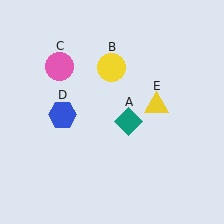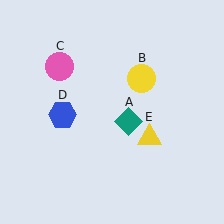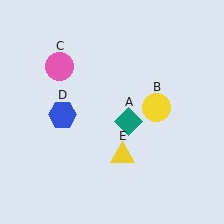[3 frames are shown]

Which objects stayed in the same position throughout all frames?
Teal diamond (object A) and pink circle (object C) and blue hexagon (object D) remained stationary.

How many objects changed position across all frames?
2 objects changed position: yellow circle (object B), yellow triangle (object E).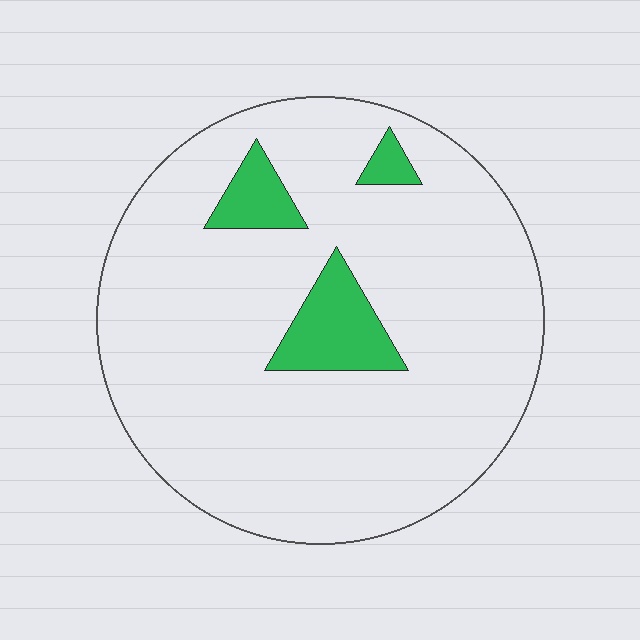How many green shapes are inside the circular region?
3.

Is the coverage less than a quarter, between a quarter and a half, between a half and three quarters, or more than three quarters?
Less than a quarter.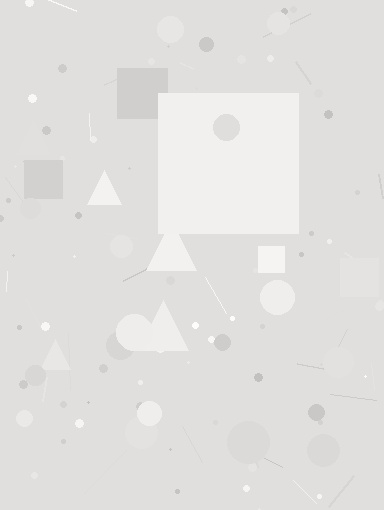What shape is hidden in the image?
A square is hidden in the image.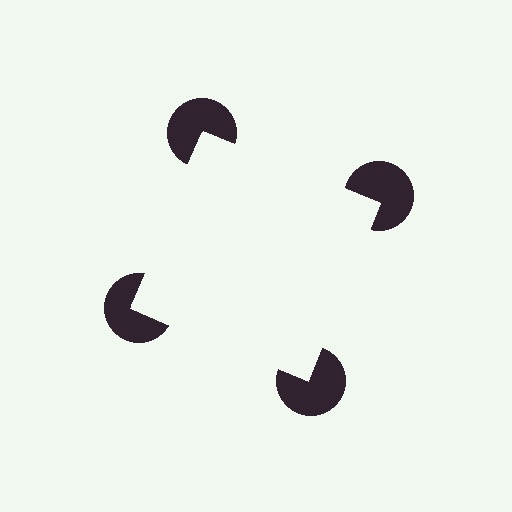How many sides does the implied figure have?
4 sides.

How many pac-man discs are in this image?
There are 4 — one at each vertex of the illusory square.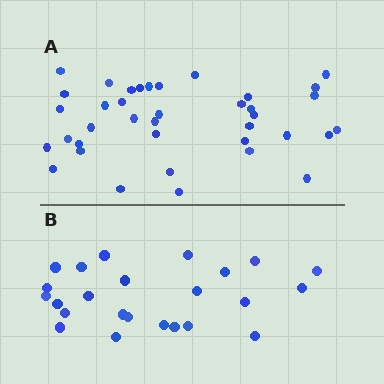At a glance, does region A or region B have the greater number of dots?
Region A (the top region) has more dots.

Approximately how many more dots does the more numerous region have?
Region A has approximately 15 more dots than region B.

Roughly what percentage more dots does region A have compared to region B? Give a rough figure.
About 60% more.